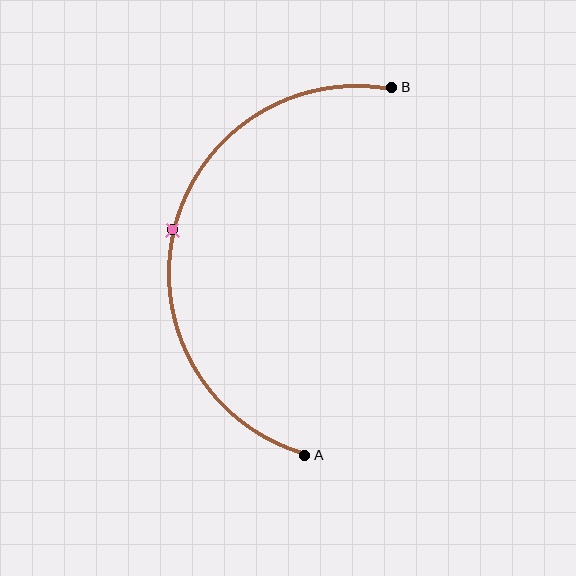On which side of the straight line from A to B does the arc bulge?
The arc bulges to the left of the straight line connecting A and B.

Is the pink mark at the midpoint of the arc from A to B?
Yes. The pink mark lies on the arc at equal arc-length from both A and B — it is the arc midpoint.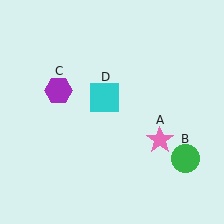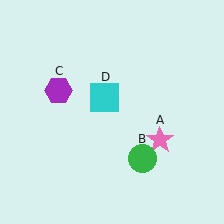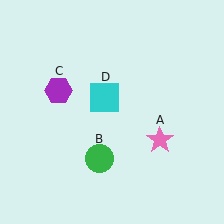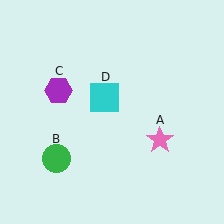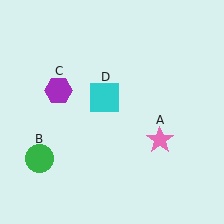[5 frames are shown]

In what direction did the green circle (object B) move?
The green circle (object B) moved left.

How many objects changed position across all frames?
1 object changed position: green circle (object B).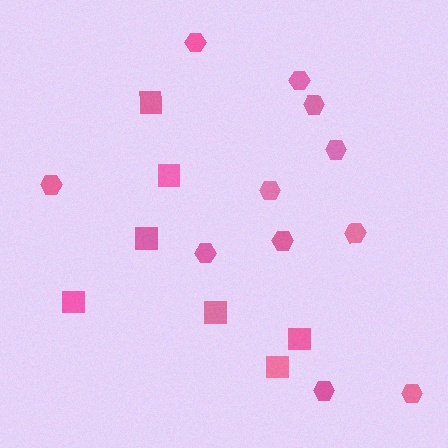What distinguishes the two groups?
There are 2 groups: one group of hexagons (11) and one group of squares (7).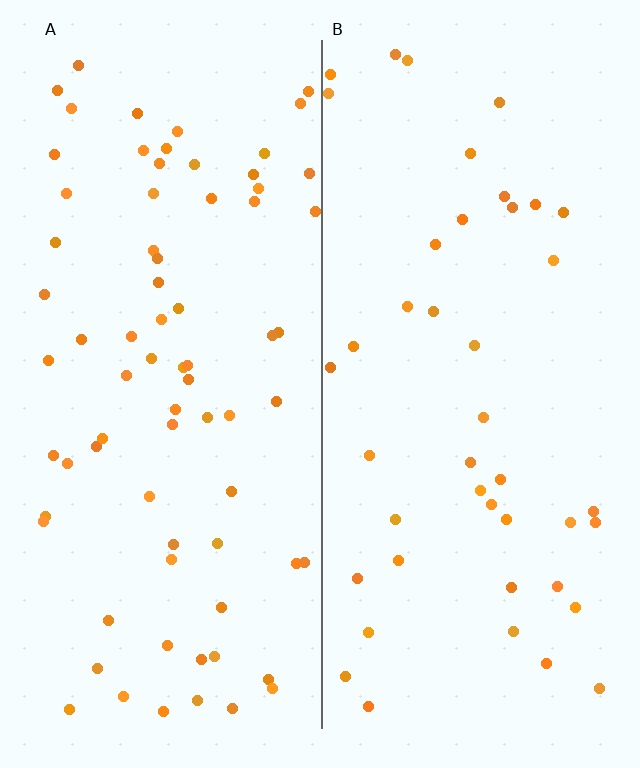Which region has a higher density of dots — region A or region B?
A (the left).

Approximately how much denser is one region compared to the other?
Approximately 1.7× — region A over region B.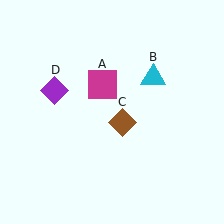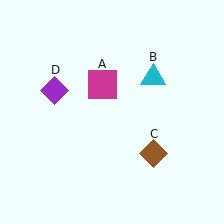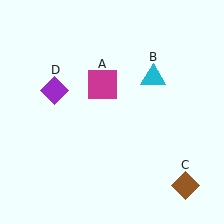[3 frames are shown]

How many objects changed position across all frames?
1 object changed position: brown diamond (object C).